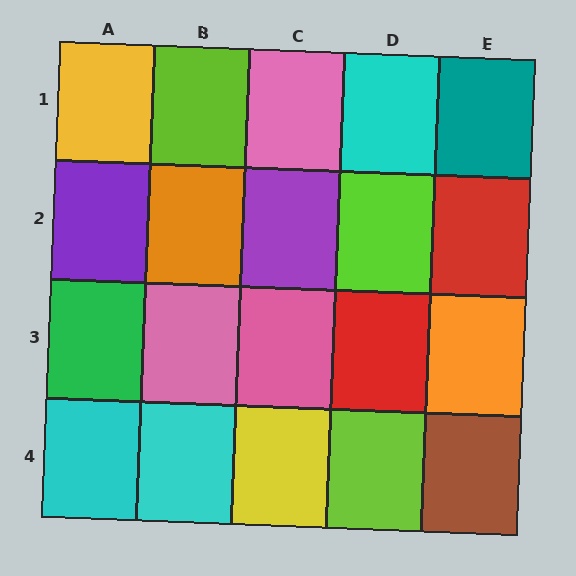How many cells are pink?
3 cells are pink.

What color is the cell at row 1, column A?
Yellow.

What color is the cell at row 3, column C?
Pink.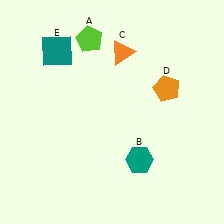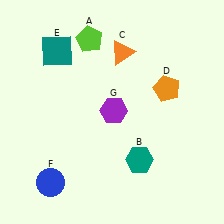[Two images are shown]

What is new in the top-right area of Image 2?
A purple hexagon (G) was added in the top-right area of Image 2.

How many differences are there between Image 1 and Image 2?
There are 2 differences between the two images.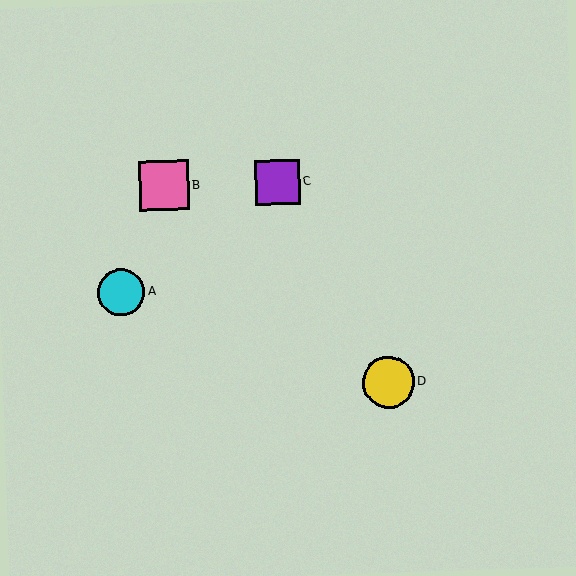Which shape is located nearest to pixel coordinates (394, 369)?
The yellow circle (labeled D) at (388, 382) is nearest to that location.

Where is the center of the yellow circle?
The center of the yellow circle is at (388, 382).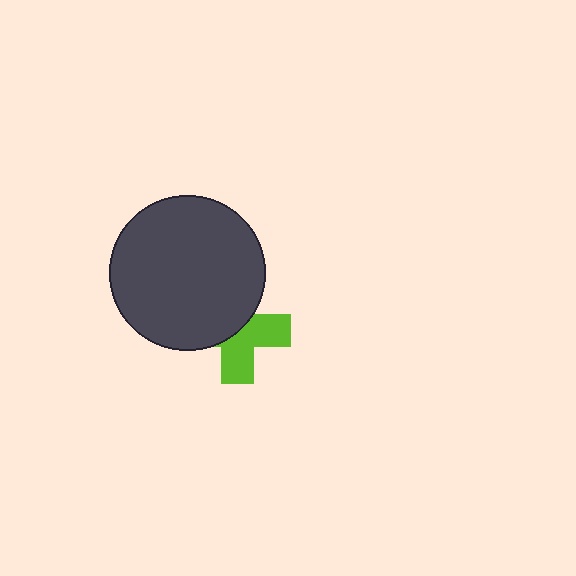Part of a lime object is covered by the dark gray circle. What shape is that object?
It is a cross.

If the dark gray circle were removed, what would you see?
You would see the complete lime cross.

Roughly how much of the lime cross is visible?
About half of it is visible (roughly 49%).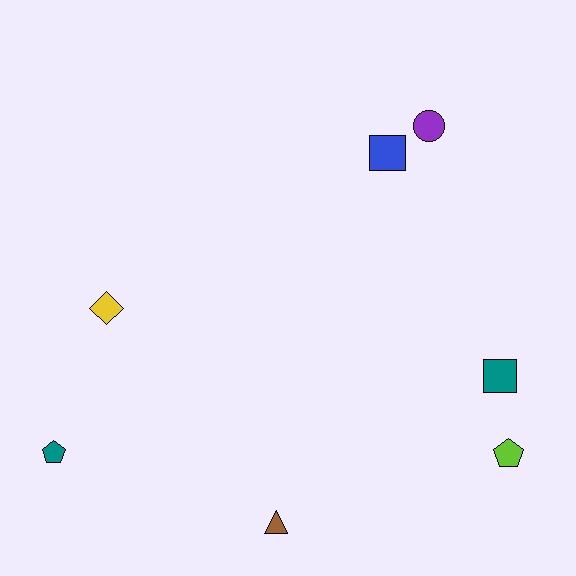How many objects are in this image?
There are 7 objects.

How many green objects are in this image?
There are no green objects.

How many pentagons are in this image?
There are 2 pentagons.